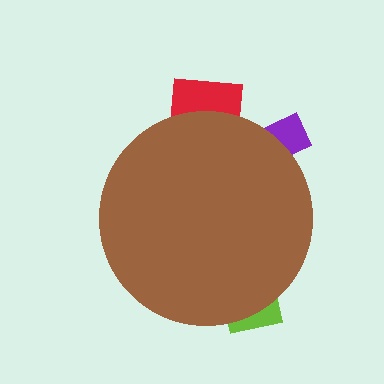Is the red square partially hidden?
Yes, the red square is partially hidden behind the brown circle.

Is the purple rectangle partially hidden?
Yes, the purple rectangle is partially hidden behind the brown circle.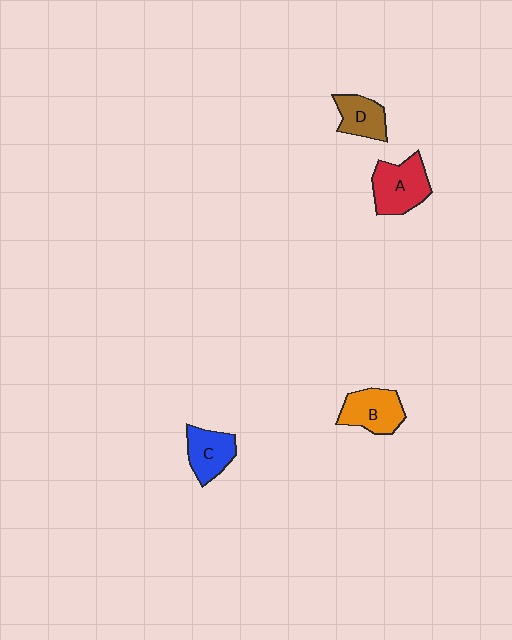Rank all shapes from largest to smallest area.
From largest to smallest: A (red), B (orange), C (blue), D (brown).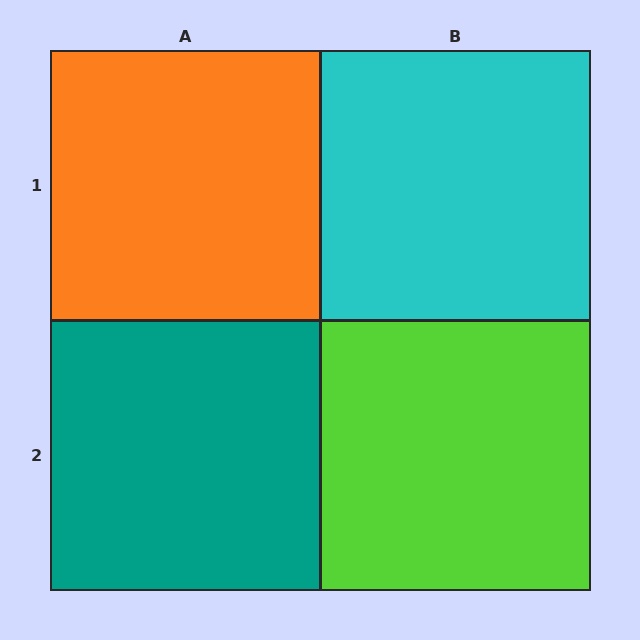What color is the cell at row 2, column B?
Lime.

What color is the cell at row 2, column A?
Teal.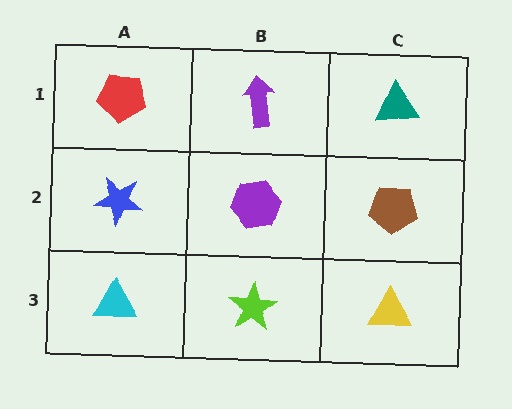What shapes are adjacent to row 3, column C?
A brown pentagon (row 2, column C), a lime star (row 3, column B).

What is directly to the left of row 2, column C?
A purple hexagon.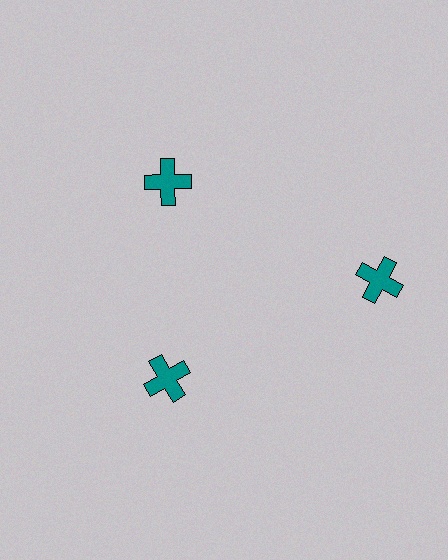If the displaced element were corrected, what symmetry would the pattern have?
It would have 3-fold rotational symmetry — the pattern would map onto itself every 120 degrees.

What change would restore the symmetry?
The symmetry would be restored by moving it inward, back onto the ring so that all 3 crosses sit at equal angles and equal distance from the center.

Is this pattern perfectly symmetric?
No. The 3 teal crosses are arranged in a ring, but one element near the 3 o'clock position is pushed outward from the center, breaking the 3-fold rotational symmetry.